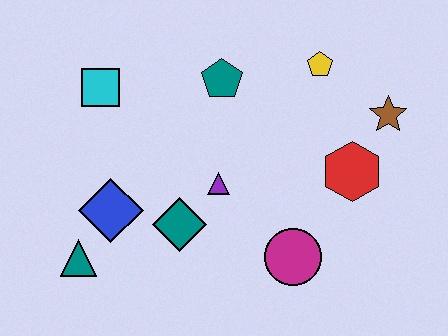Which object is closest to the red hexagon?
The brown star is closest to the red hexagon.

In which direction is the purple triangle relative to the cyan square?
The purple triangle is to the right of the cyan square.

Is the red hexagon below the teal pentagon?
Yes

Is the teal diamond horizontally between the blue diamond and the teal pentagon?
Yes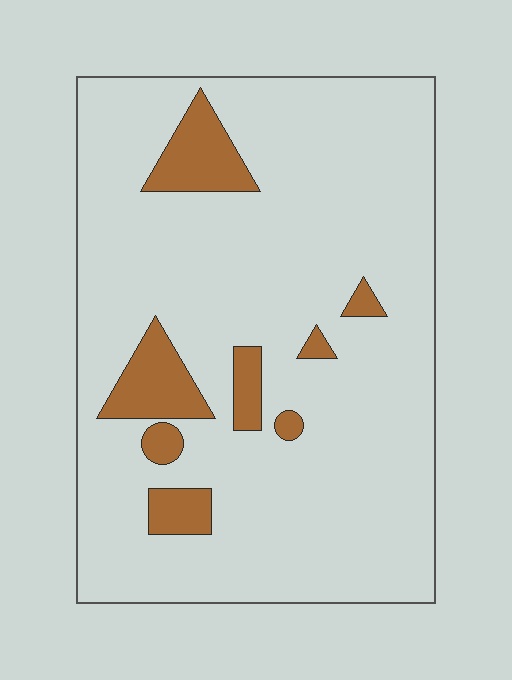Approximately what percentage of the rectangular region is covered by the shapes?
Approximately 10%.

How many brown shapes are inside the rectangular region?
8.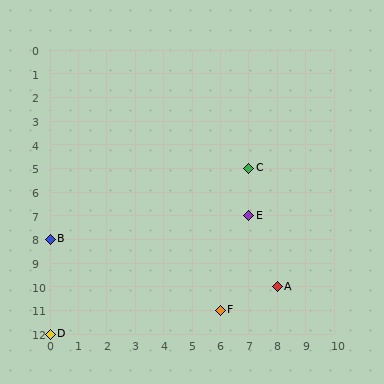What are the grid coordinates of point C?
Point C is at grid coordinates (7, 5).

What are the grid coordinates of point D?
Point D is at grid coordinates (0, 12).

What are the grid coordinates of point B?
Point B is at grid coordinates (0, 8).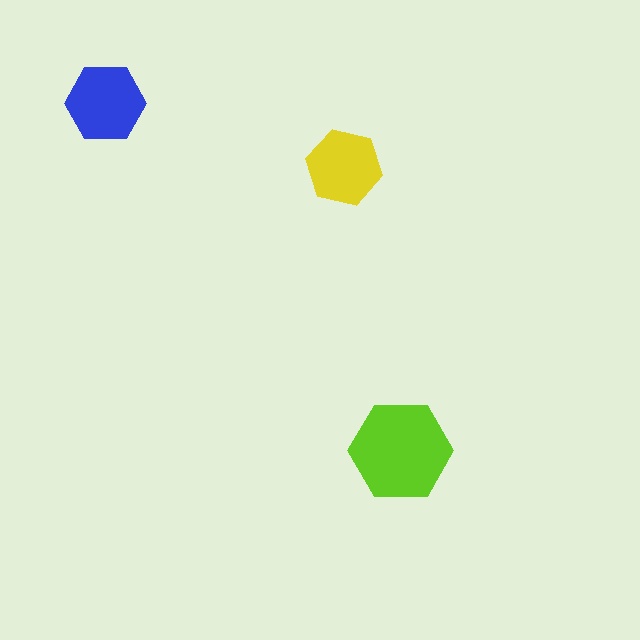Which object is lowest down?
The lime hexagon is bottommost.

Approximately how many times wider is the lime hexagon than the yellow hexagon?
About 1.5 times wider.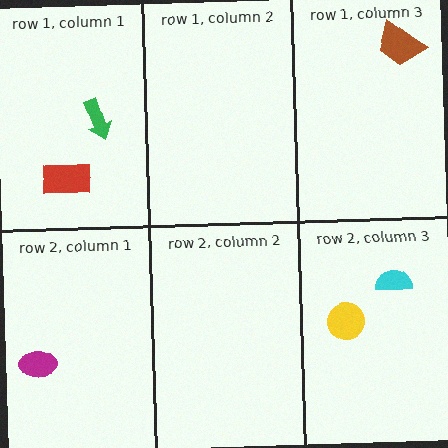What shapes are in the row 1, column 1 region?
The green arrow, the red rectangle.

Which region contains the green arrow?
The row 1, column 1 region.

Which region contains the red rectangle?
The row 1, column 1 region.